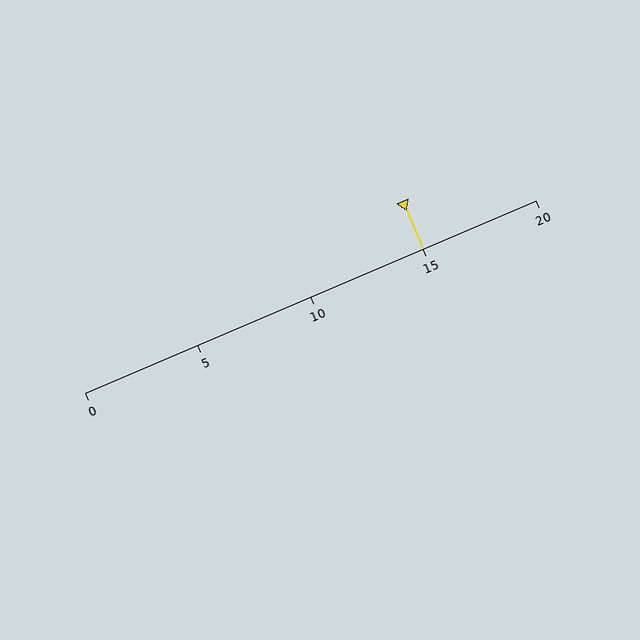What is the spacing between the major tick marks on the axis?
The major ticks are spaced 5 apart.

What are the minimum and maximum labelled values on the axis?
The axis runs from 0 to 20.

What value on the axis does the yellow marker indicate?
The marker indicates approximately 15.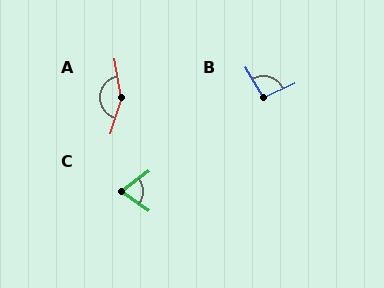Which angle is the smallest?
C, at approximately 72 degrees.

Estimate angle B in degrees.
Approximately 96 degrees.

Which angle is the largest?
A, at approximately 153 degrees.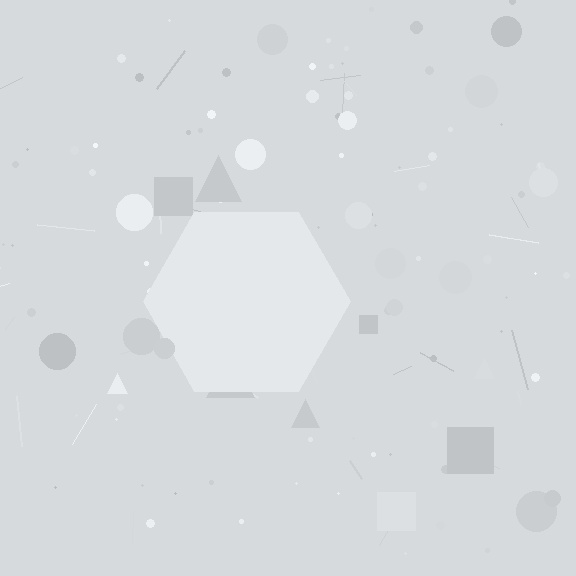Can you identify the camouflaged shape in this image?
The camouflaged shape is a hexagon.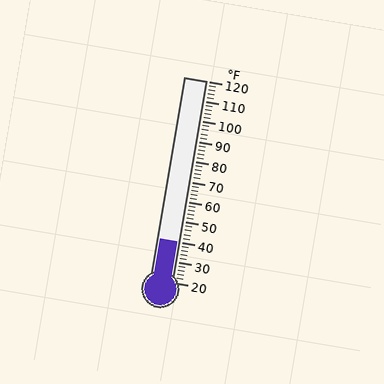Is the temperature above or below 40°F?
The temperature is at 40°F.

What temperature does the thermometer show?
The thermometer shows approximately 40°F.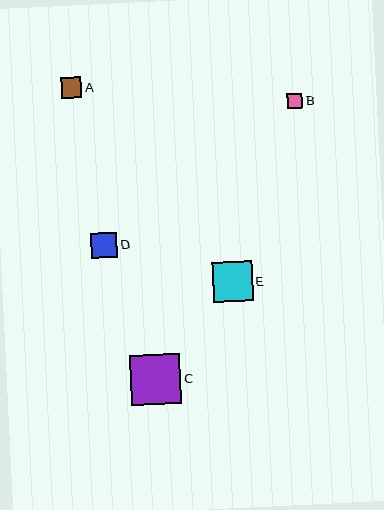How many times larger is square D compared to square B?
Square D is approximately 1.7 times the size of square B.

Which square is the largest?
Square C is the largest with a size of approximately 50 pixels.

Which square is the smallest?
Square B is the smallest with a size of approximately 15 pixels.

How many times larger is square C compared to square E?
Square C is approximately 1.3 times the size of square E.